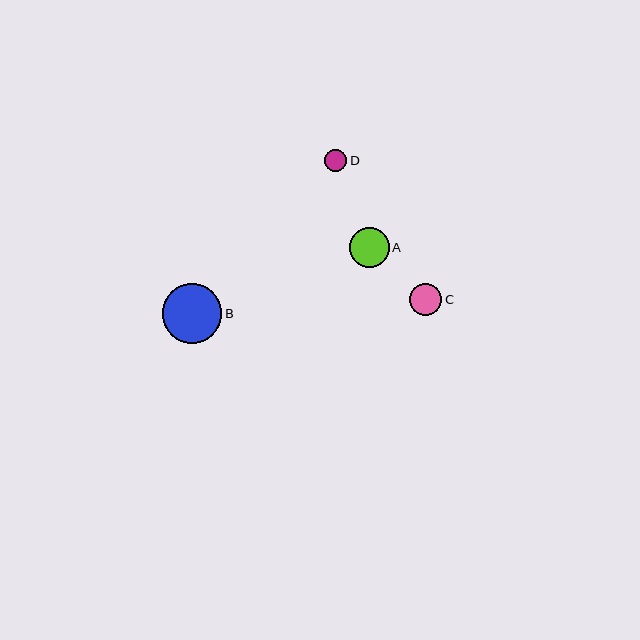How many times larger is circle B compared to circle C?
Circle B is approximately 1.9 times the size of circle C.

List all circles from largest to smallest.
From largest to smallest: B, A, C, D.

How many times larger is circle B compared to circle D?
Circle B is approximately 2.7 times the size of circle D.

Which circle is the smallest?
Circle D is the smallest with a size of approximately 22 pixels.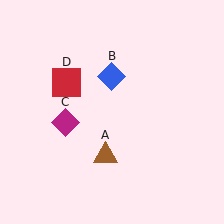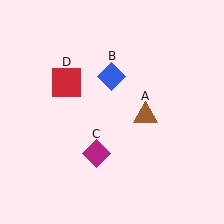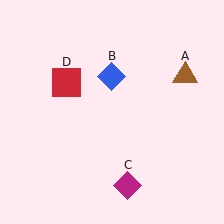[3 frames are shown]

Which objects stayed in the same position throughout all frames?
Blue diamond (object B) and red square (object D) remained stationary.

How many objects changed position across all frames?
2 objects changed position: brown triangle (object A), magenta diamond (object C).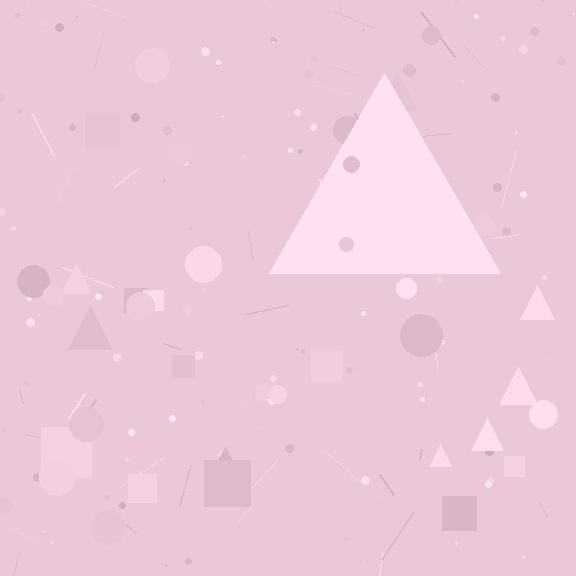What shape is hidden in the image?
A triangle is hidden in the image.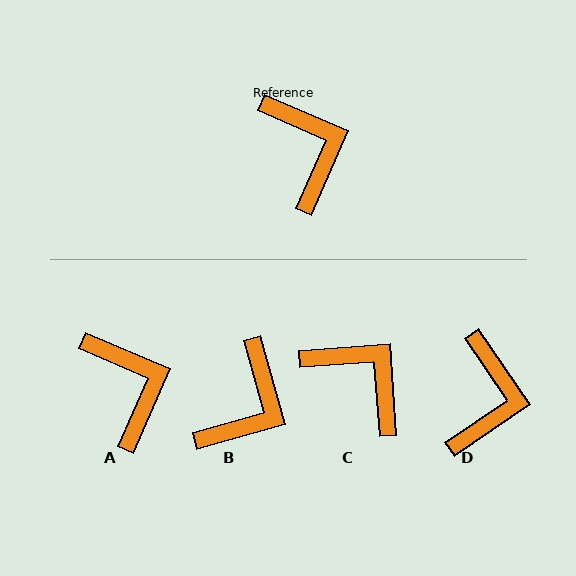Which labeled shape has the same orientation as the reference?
A.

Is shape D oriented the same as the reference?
No, it is off by about 32 degrees.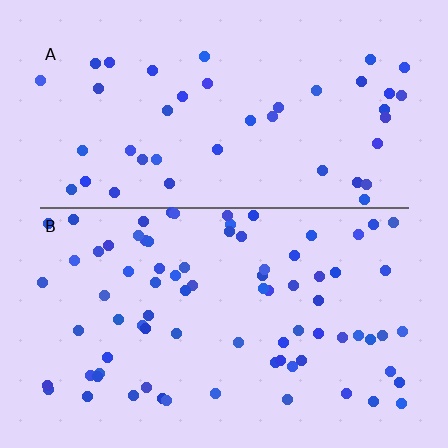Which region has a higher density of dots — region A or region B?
B (the bottom).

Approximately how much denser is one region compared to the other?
Approximately 1.9× — region B over region A.